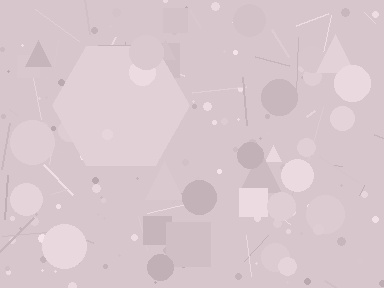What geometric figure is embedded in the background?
A hexagon is embedded in the background.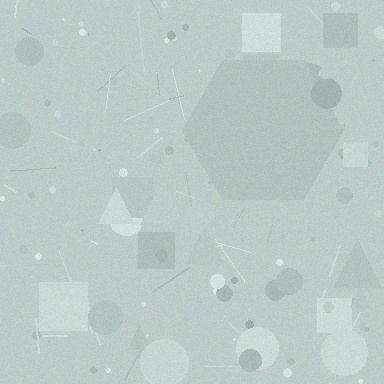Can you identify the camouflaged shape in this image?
The camouflaged shape is a hexagon.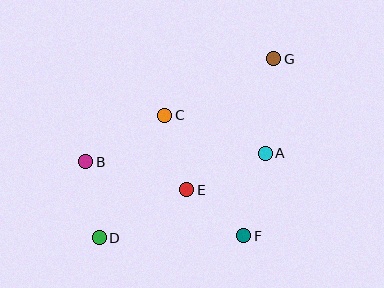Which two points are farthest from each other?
Points D and G are farthest from each other.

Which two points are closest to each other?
Points E and F are closest to each other.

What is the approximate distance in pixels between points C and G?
The distance between C and G is approximately 123 pixels.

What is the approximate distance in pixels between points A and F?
The distance between A and F is approximately 85 pixels.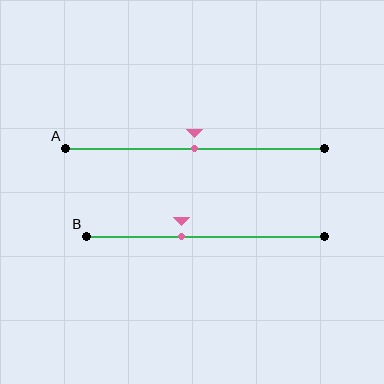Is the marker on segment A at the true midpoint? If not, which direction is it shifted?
Yes, the marker on segment A is at the true midpoint.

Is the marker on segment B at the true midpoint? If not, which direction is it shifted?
No, the marker on segment B is shifted to the left by about 10% of the segment length.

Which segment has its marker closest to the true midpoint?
Segment A has its marker closest to the true midpoint.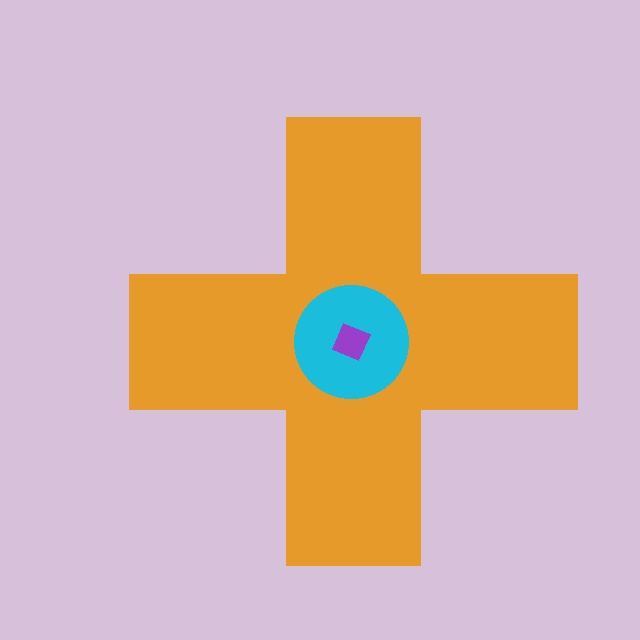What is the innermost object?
The purple square.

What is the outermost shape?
The orange cross.